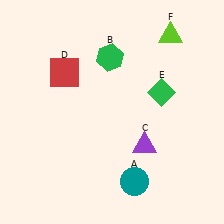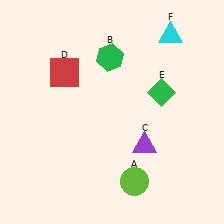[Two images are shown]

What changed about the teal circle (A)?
In Image 1, A is teal. In Image 2, it changed to lime.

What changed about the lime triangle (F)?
In Image 1, F is lime. In Image 2, it changed to cyan.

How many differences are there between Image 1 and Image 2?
There are 2 differences between the two images.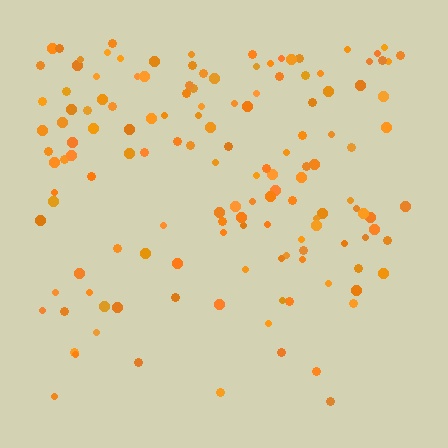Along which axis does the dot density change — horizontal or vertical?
Vertical.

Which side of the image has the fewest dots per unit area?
The bottom.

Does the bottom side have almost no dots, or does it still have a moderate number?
Still a moderate number, just noticeably fewer than the top.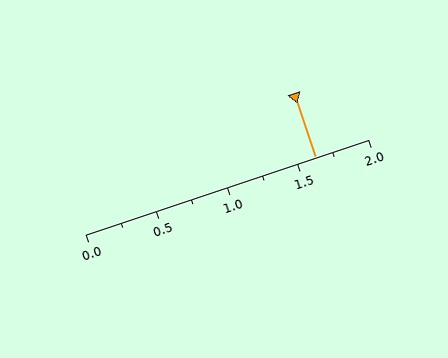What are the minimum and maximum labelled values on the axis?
The axis runs from 0.0 to 2.0.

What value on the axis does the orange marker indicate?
The marker indicates approximately 1.62.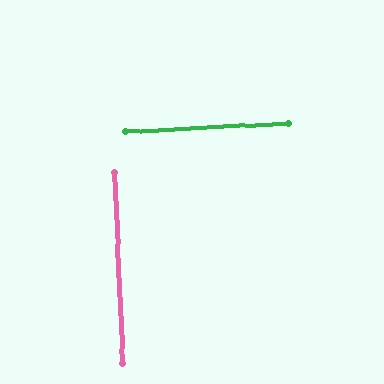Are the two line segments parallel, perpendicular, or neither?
Perpendicular — they meet at approximately 89°.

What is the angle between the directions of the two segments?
Approximately 89 degrees.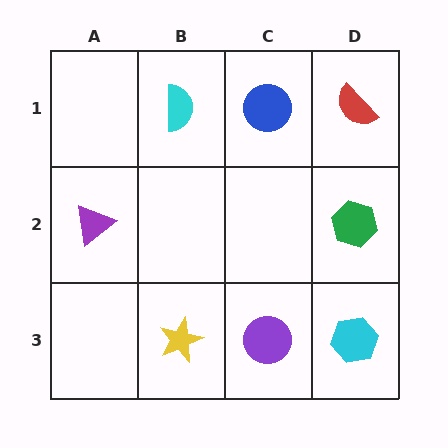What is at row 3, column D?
A cyan hexagon.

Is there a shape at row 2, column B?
No, that cell is empty.